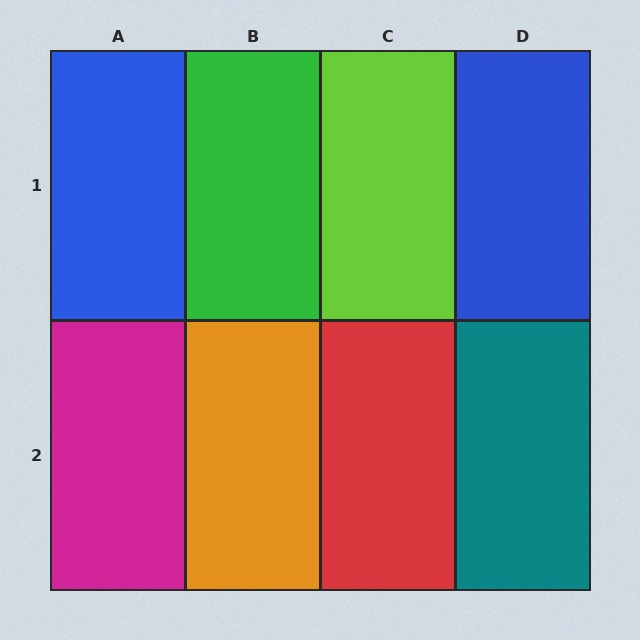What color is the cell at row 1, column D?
Blue.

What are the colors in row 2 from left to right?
Magenta, orange, red, teal.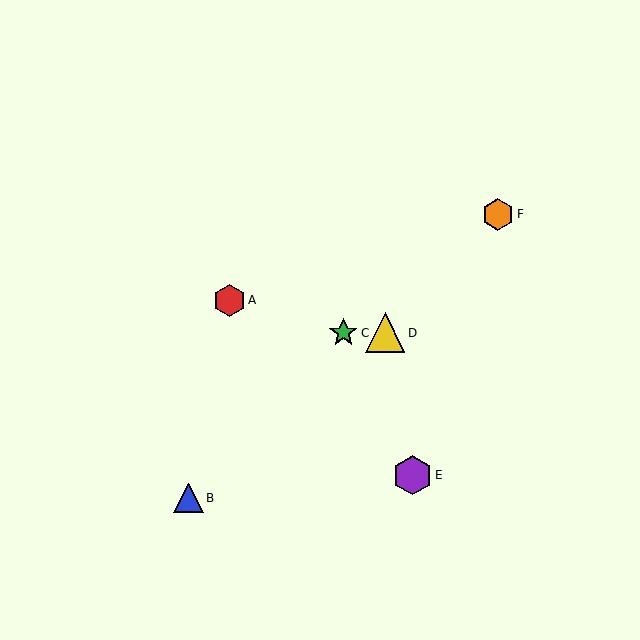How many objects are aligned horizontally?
2 objects (C, D) are aligned horizontally.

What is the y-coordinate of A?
Object A is at y≈300.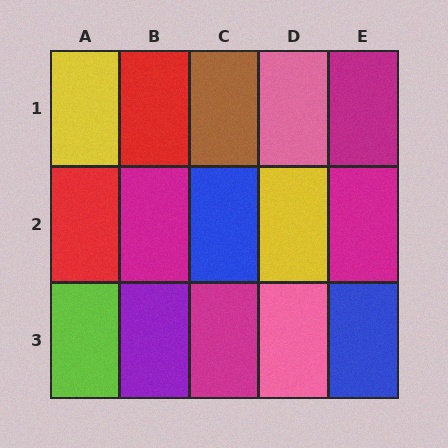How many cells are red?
2 cells are red.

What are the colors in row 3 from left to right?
Lime, purple, magenta, pink, blue.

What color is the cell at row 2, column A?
Red.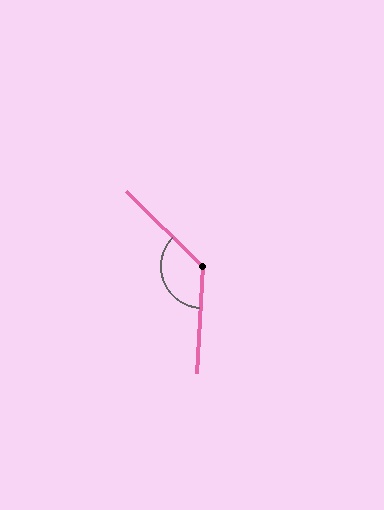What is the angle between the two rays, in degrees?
Approximately 131 degrees.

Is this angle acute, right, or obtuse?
It is obtuse.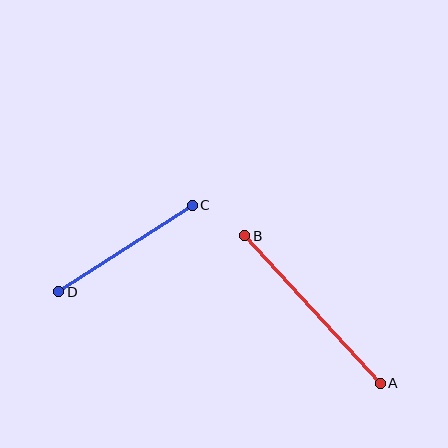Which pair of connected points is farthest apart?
Points A and B are farthest apart.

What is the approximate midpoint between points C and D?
The midpoint is at approximately (126, 249) pixels.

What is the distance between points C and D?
The distance is approximately 159 pixels.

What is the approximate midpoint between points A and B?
The midpoint is at approximately (313, 310) pixels.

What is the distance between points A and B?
The distance is approximately 200 pixels.